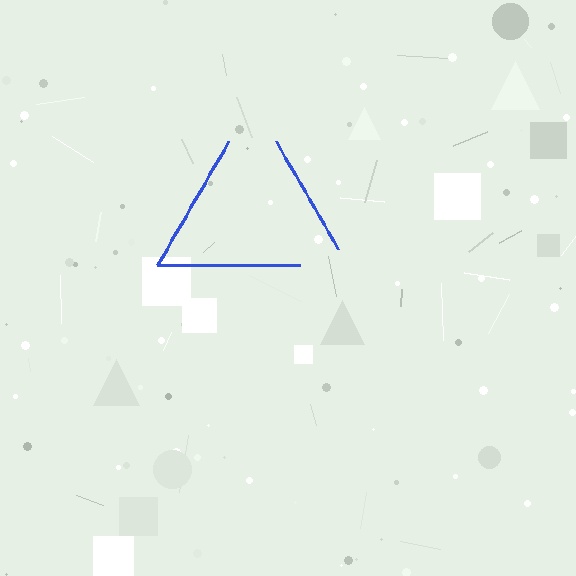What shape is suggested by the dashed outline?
The dashed outline suggests a triangle.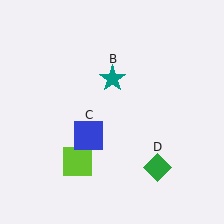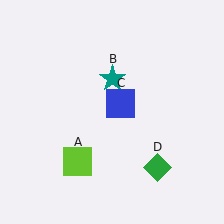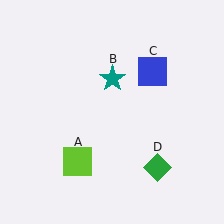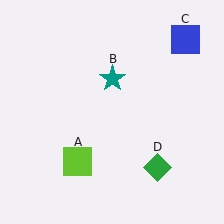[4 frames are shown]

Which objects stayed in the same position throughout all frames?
Lime square (object A) and teal star (object B) and green diamond (object D) remained stationary.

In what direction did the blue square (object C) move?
The blue square (object C) moved up and to the right.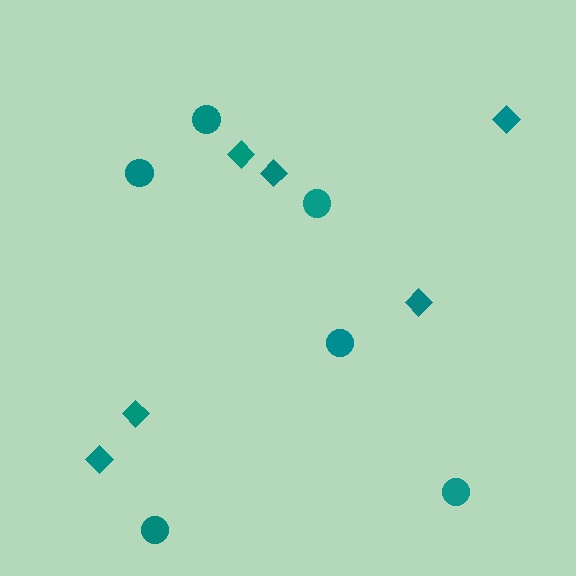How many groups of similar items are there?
There are 2 groups: one group of circles (6) and one group of diamonds (6).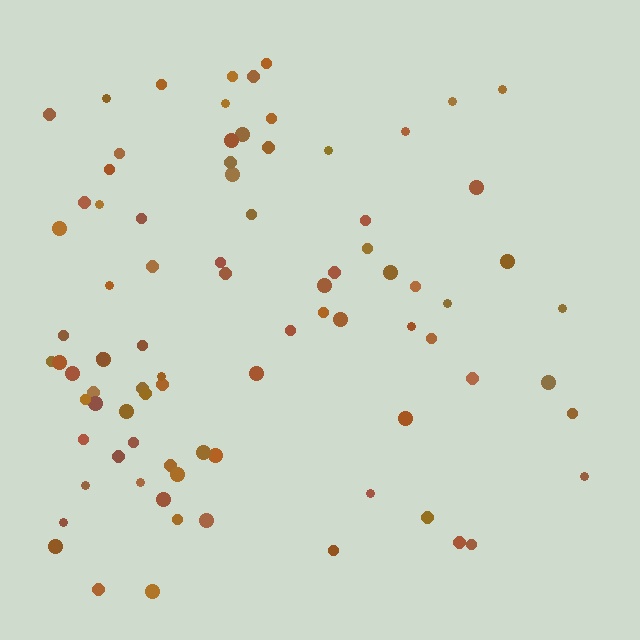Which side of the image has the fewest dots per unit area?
The right.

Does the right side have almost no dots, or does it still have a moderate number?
Still a moderate number, just noticeably fewer than the left.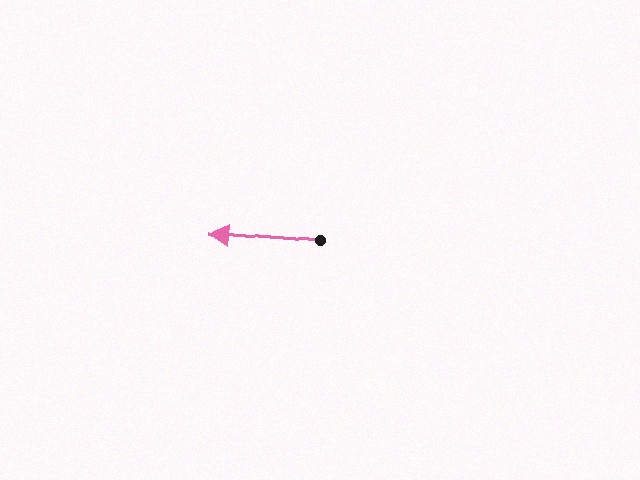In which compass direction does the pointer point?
West.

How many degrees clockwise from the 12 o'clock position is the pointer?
Approximately 274 degrees.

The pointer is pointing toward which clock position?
Roughly 9 o'clock.